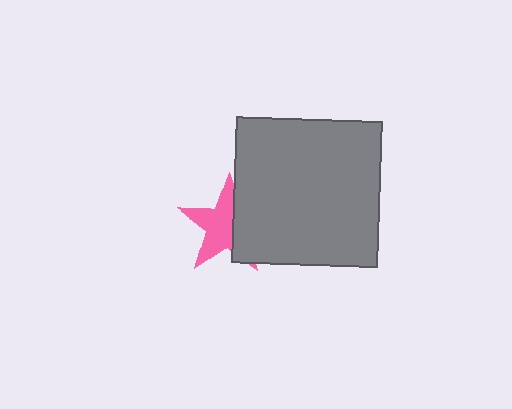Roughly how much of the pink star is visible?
About half of it is visible (roughly 62%).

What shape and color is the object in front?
The object in front is a gray square.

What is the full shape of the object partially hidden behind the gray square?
The partially hidden object is a pink star.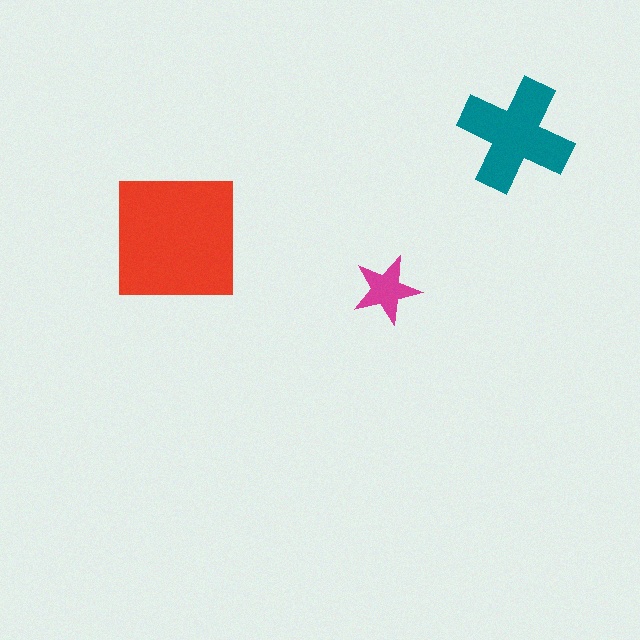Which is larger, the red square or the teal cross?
The red square.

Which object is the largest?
The red square.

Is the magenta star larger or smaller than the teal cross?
Smaller.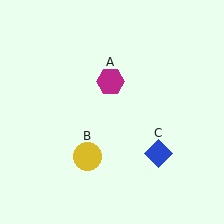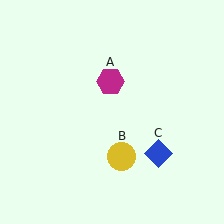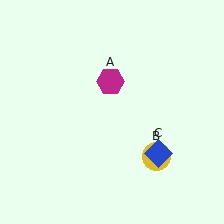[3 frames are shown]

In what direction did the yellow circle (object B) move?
The yellow circle (object B) moved right.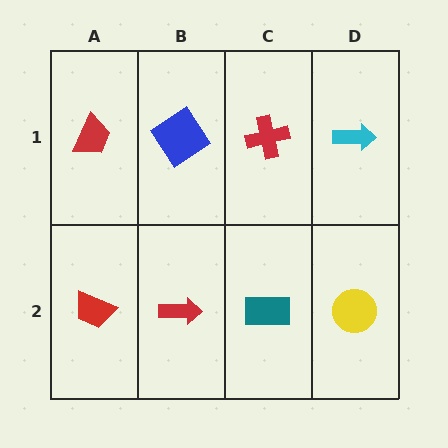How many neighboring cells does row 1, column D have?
2.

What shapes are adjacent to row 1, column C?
A teal rectangle (row 2, column C), a blue diamond (row 1, column B), a cyan arrow (row 1, column D).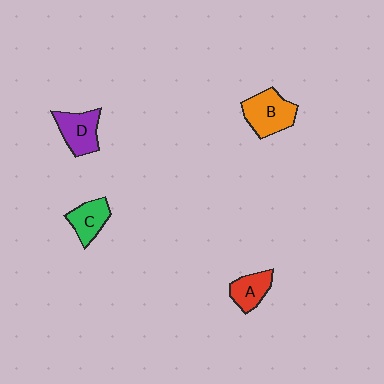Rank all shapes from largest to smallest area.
From largest to smallest: B (orange), D (purple), C (green), A (red).